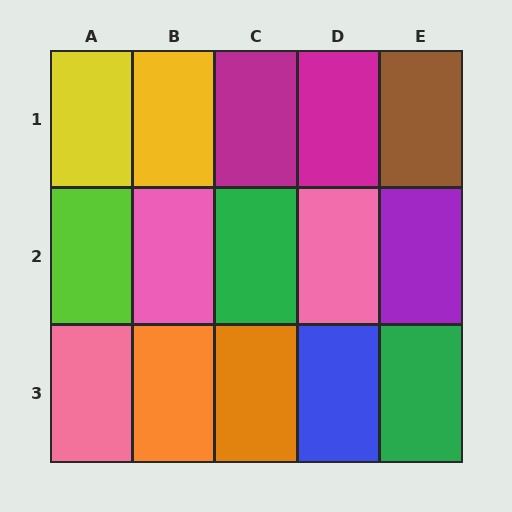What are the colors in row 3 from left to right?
Pink, orange, orange, blue, green.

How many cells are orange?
2 cells are orange.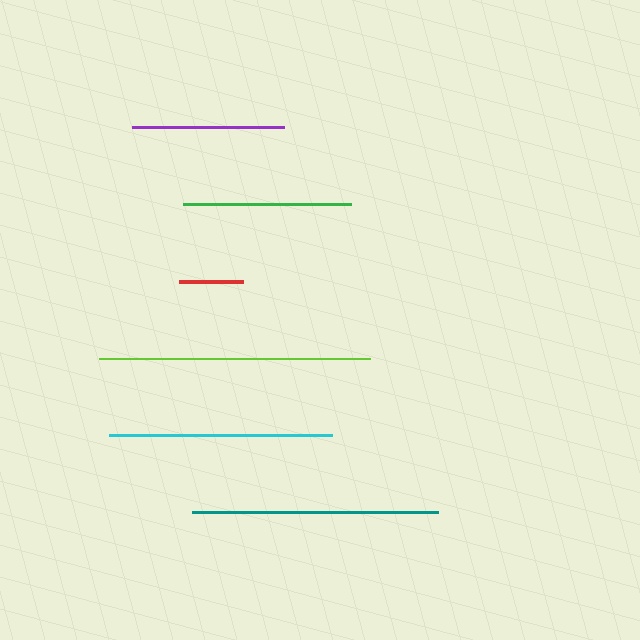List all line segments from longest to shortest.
From longest to shortest: lime, teal, cyan, green, purple, red.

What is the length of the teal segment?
The teal segment is approximately 246 pixels long.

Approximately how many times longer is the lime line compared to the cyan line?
The lime line is approximately 1.2 times the length of the cyan line.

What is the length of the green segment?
The green segment is approximately 168 pixels long.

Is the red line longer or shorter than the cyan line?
The cyan line is longer than the red line.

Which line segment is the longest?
The lime line is the longest at approximately 271 pixels.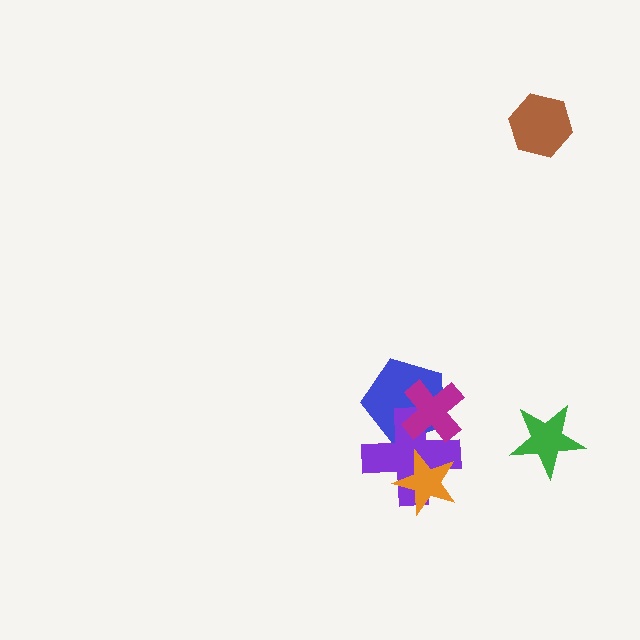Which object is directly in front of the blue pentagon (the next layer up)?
The purple cross is directly in front of the blue pentagon.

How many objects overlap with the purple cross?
3 objects overlap with the purple cross.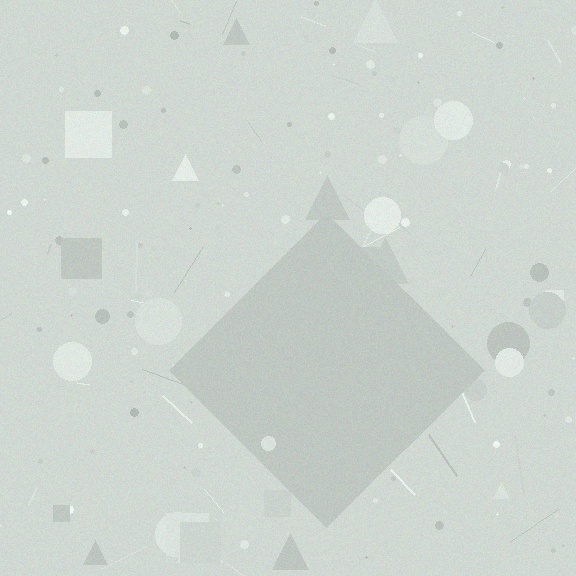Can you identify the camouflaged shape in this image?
The camouflaged shape is a diamond.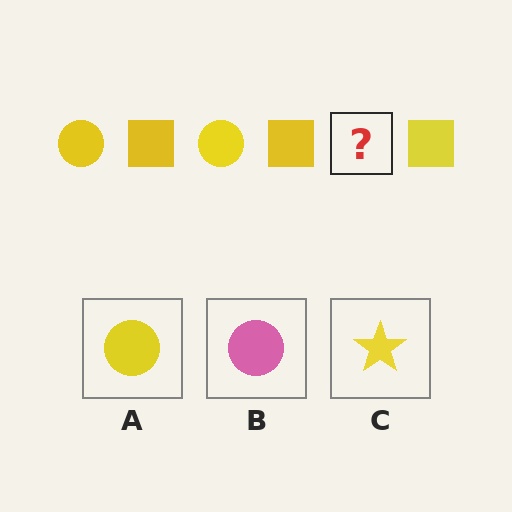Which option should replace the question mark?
Option A.